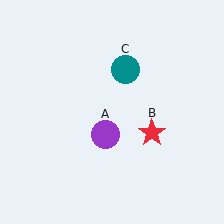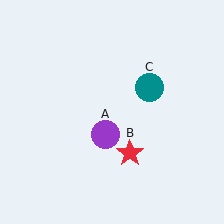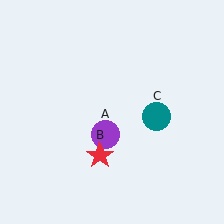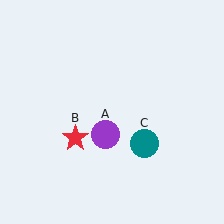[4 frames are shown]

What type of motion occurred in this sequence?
The red star (object B), teal circle (object C) rotated clockwise around the center of the scene.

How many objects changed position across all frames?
2 objects changed position: red star (object B), teal circle (object C).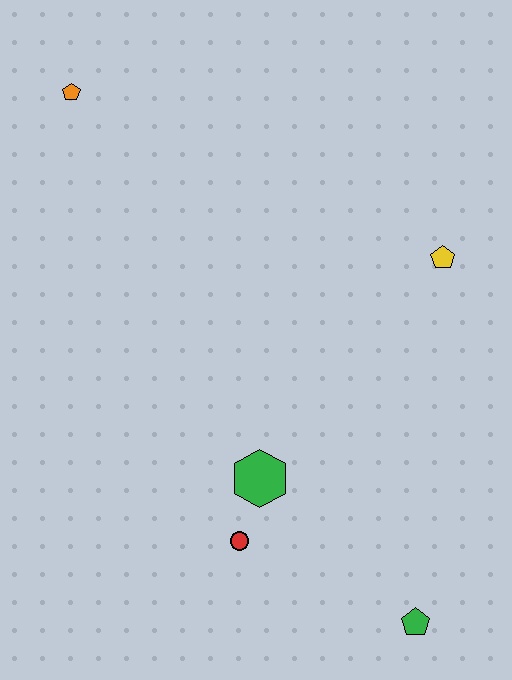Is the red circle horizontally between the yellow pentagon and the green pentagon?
No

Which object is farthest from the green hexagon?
The orange pentagon is farthest from the green hexagon.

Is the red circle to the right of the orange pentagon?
Yes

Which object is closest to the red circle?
The green hexagon is closest to the red circle.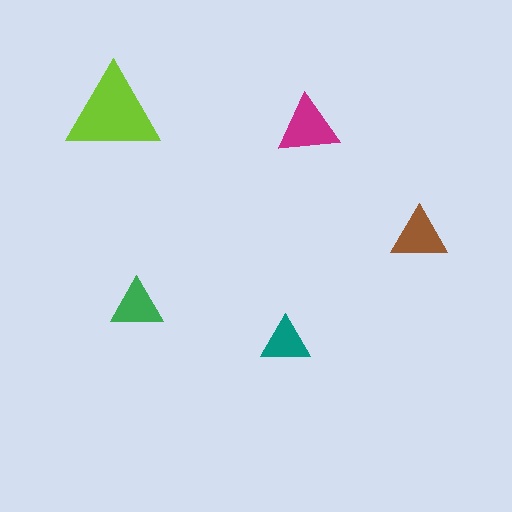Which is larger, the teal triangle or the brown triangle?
The brown one.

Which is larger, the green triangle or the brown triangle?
The brown one.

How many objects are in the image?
There are 5 objects in the image.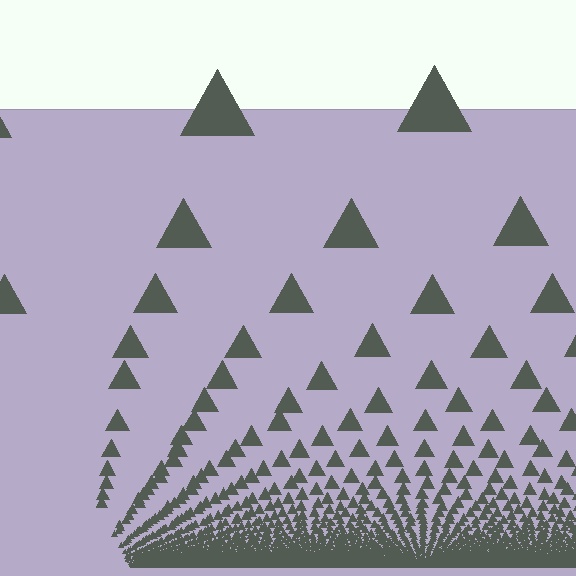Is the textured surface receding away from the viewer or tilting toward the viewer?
The surface appears to tilt toward the viewer. Texture elements get larger and sparser toward the top.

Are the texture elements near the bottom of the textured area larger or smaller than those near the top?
Smaller. The gradient is inverted — elements near the bottom are smaller and denser.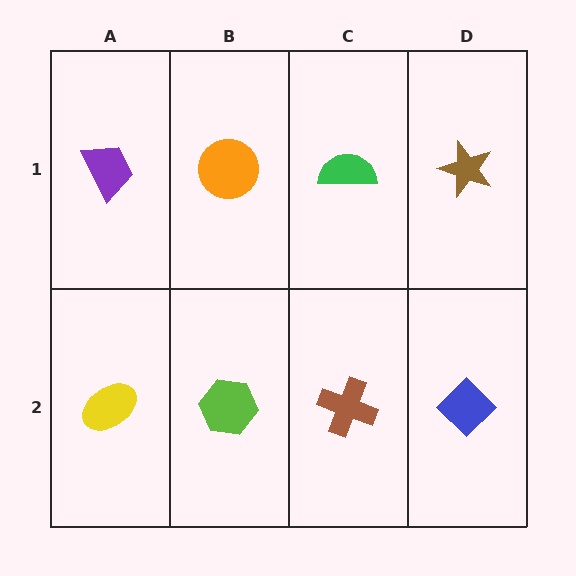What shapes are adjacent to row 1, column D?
A blue diamond (row 2, column D), a green semicircle (row 1, column C).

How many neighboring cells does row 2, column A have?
2.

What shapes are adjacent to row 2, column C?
A green semicircle (row 1, column C), a lime hexagon (row 2, column B), a blue diamond (row 2, column D).